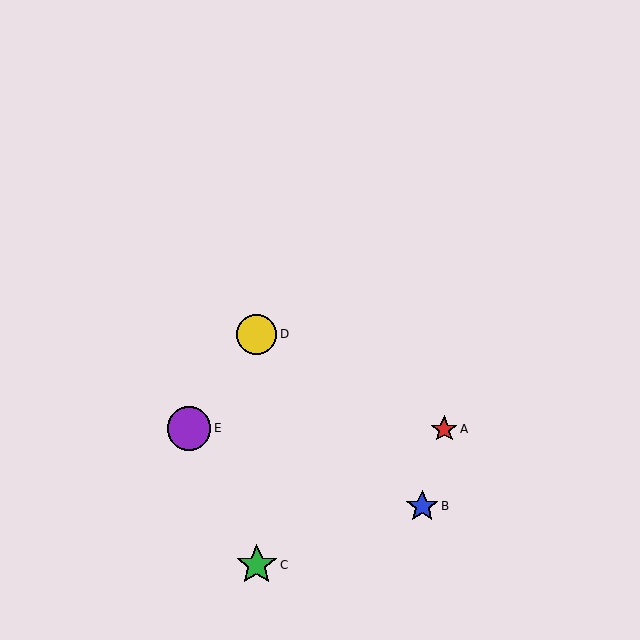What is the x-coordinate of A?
Object A is at x≈444.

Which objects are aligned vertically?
Objects C, D are aligned vertically.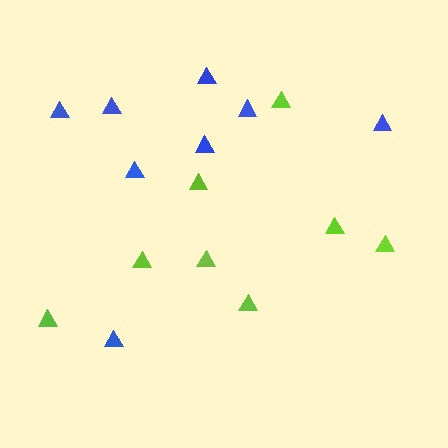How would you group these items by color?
There are 2 groups: one group of lime triangles (8) and one group of blue triangles (8).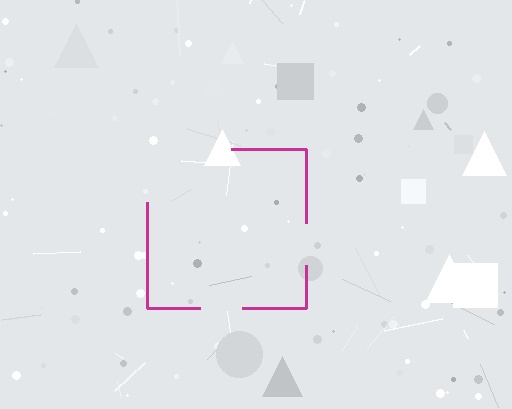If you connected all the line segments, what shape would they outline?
They would outline a square.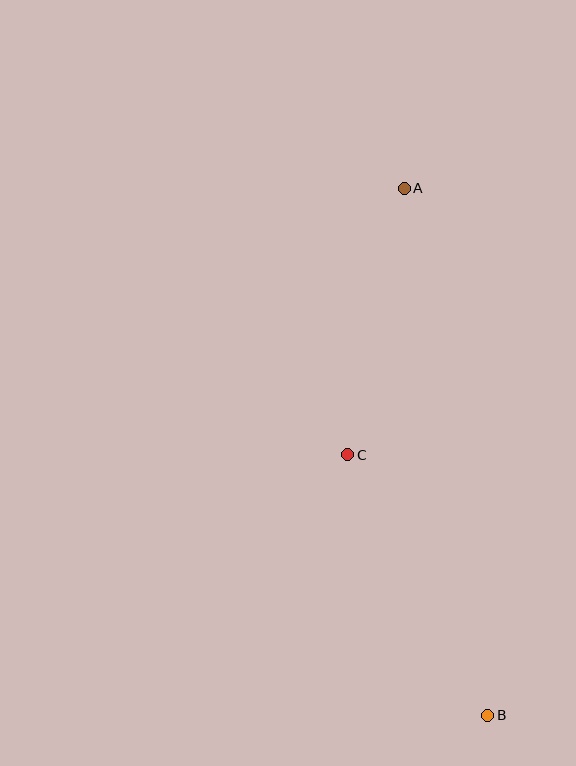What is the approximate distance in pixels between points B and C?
The distance between B and C is approximately 296 pixels.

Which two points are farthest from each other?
Points A and B are farthest from each other.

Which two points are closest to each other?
Points A and C are closest to each other.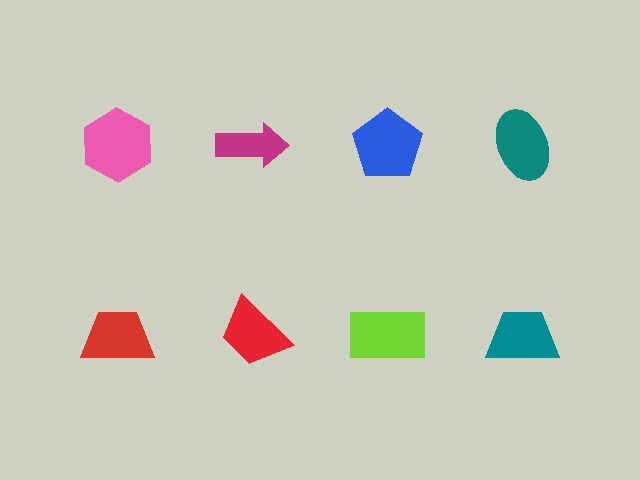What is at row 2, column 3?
A lime rectangle.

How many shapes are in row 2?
4 shapes.